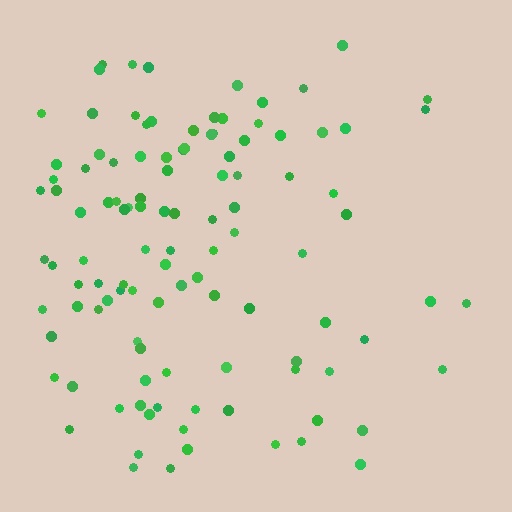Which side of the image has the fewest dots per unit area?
The right.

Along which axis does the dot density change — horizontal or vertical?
Horizontal.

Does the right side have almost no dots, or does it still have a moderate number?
Still a moderate number, just noticeably fewer than the left.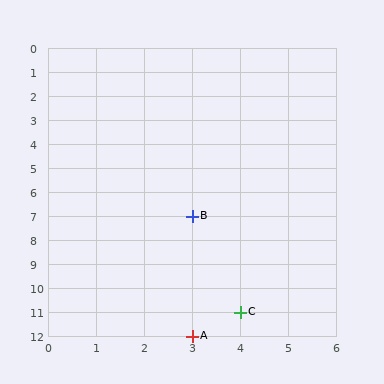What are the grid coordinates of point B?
Point B is at grid coordinates (3, 7).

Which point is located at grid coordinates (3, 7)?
Point B is at (3, 7).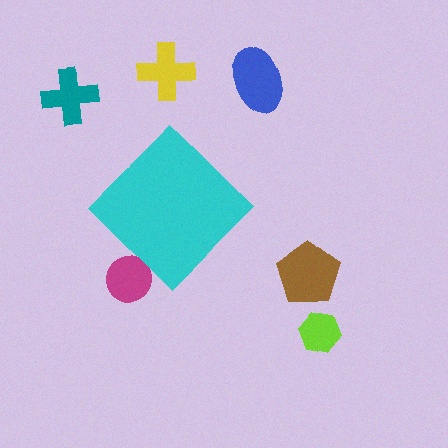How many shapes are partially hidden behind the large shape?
1 shape is partially hidden.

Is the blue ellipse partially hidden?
No, the blue ellipse is fully visible.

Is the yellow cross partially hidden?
No, the yellow cross is fully visible.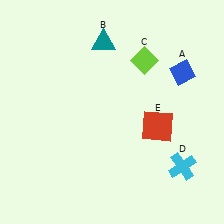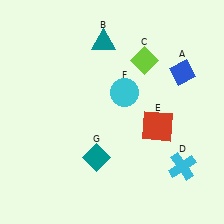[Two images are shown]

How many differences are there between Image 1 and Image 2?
There are 2 differences between the two images.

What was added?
A cyan circle (F), a teal diamond (G) were added in Image 2.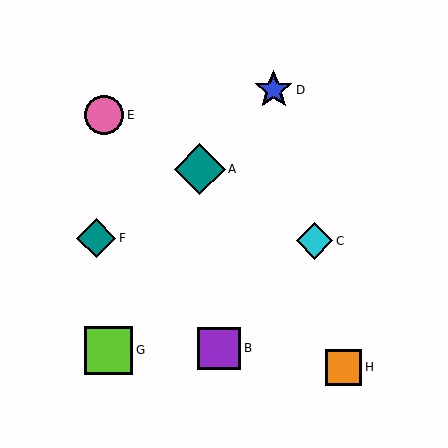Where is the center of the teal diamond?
The center of the teal diamond is at (96, 238).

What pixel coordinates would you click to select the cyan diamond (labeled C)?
Click at (315, 241) to select the cyan diamond C.